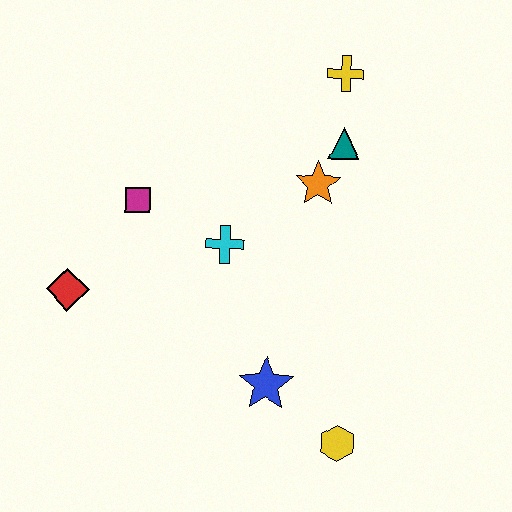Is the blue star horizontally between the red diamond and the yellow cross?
Yes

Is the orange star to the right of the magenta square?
Yes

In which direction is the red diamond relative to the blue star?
The red diamond is to the left of the blue star.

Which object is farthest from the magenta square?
The yellow hexagon is farthest from the magenta square.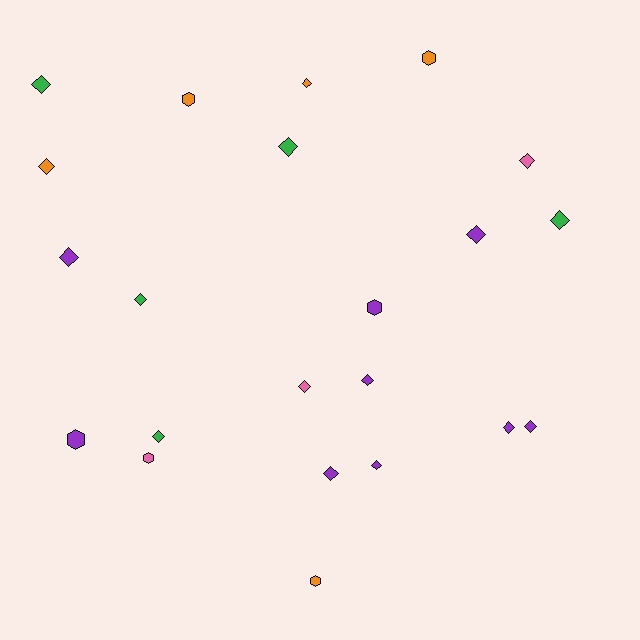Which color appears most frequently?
Purple, with 9 objects.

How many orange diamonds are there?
There are 2 orange diamonds.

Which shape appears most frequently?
Diamond, with 16 objects.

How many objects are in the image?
There are 22 objects.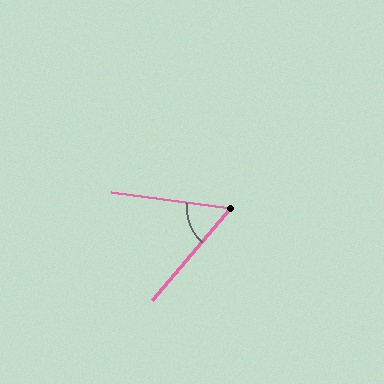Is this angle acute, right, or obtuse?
It is acute.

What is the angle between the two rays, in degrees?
Approximately 57 degrees.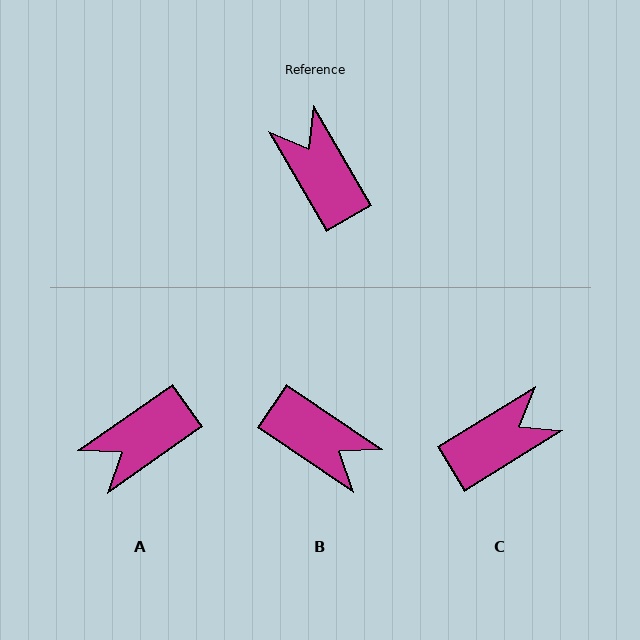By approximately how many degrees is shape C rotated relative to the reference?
Approximately 89 degrees clockwise.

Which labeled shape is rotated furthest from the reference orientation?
B, about 154 degrees away.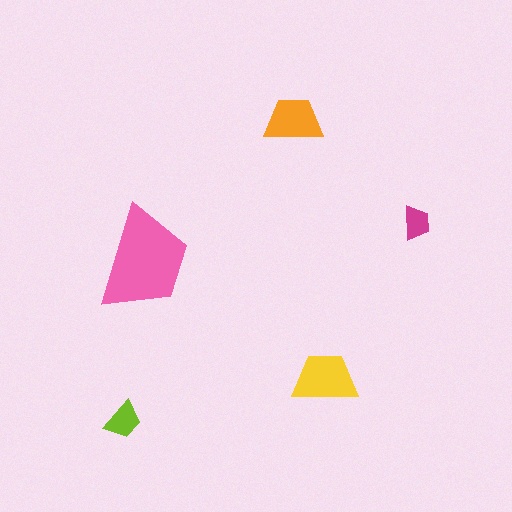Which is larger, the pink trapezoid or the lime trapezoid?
The pink one.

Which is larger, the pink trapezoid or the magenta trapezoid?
The pink one.